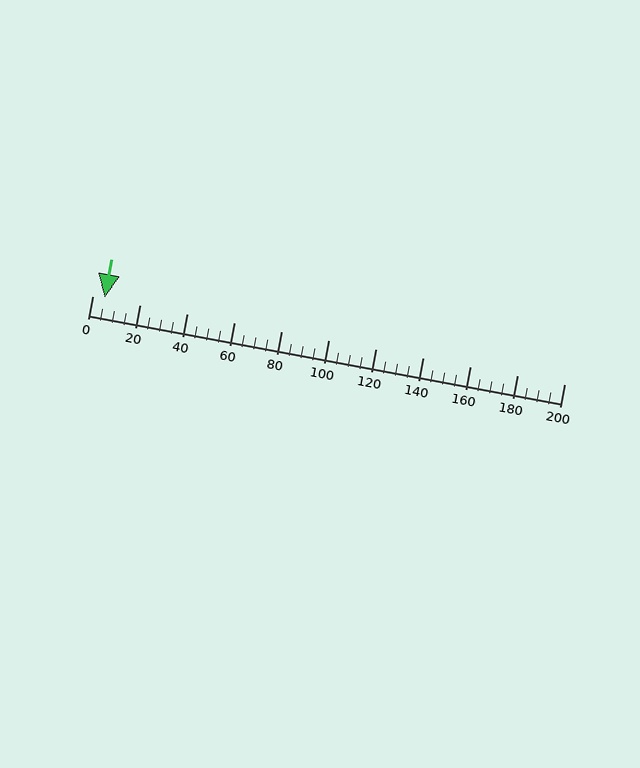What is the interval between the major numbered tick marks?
The major tick marks are spaced 20 units apart.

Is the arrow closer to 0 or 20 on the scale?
The arrow is closer to 0.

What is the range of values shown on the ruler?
The ruler shows values from 0 to 200.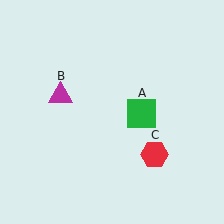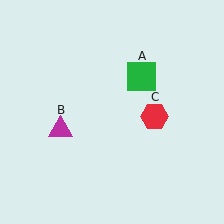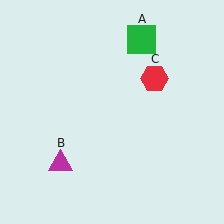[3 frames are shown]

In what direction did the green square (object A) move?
The green square (object A) moved up.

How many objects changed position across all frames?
3 objects changed position: green square (object A), magenta triangle (object B), red hexagon (object C).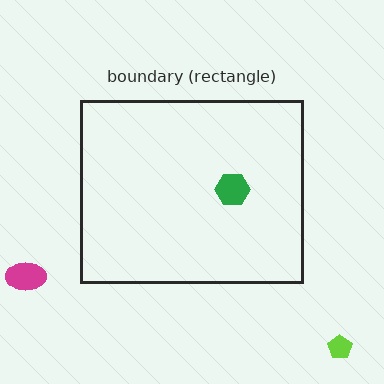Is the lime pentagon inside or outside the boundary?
Outside.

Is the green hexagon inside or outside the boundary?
Inside.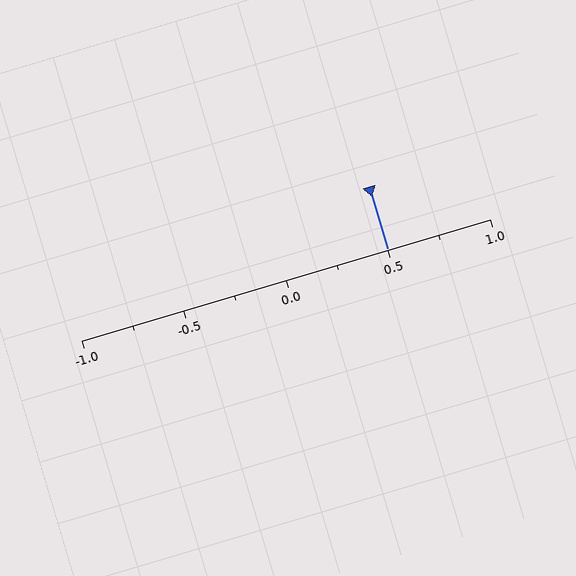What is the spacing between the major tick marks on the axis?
The major ticks are spaced 0.5 apart.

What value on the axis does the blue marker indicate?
The marker indicates approximately 0.5.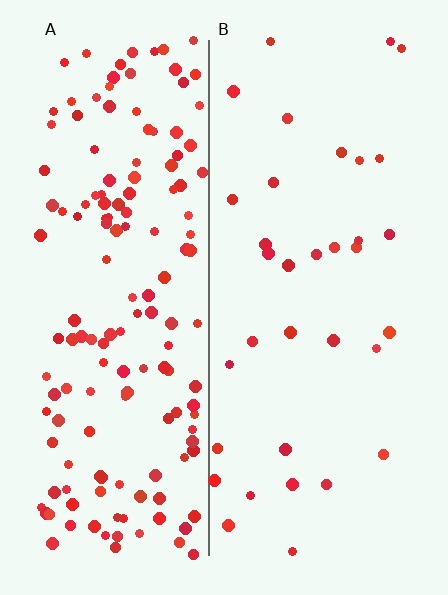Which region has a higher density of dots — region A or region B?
A (the left).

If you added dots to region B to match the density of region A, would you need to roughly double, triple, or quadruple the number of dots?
Approximately quadruple.